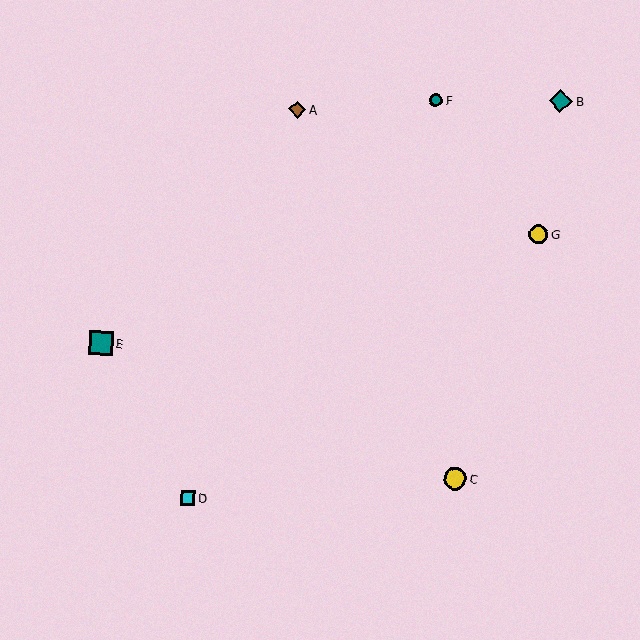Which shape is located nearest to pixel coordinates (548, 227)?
The yellow circle (labeled G) at (539, 234) is nearest to that location.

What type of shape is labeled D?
Shape D is a cyan square.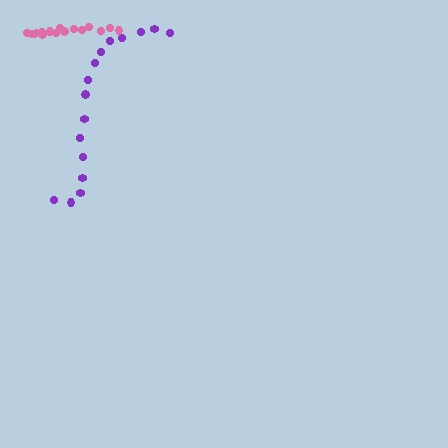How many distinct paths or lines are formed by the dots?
There are 2 distinct paths.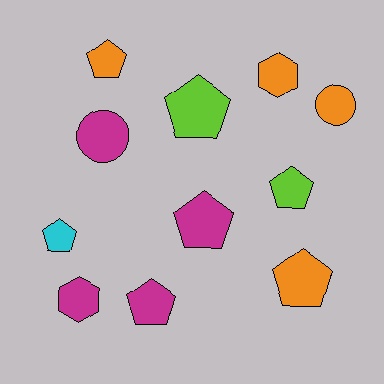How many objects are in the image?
There are 11 objects.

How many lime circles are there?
There are no lime circles.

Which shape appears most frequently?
Pentagon, with 7 objects.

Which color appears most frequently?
Magenta, with 4 objects.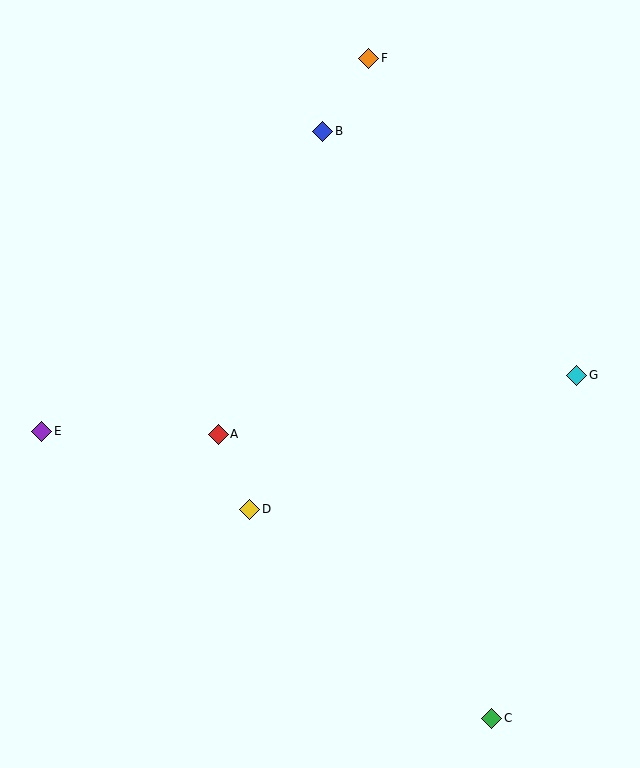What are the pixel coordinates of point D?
Point D is at (250, 509).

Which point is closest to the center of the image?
Point A at (218, 434) is closest to the center.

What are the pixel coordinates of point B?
Point B is at (323, 131).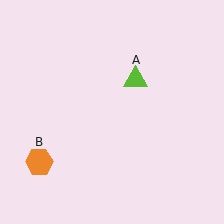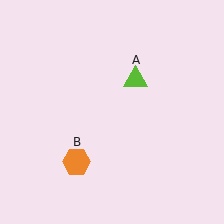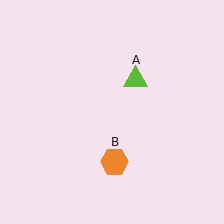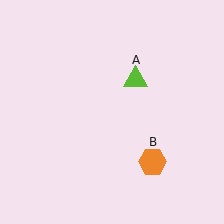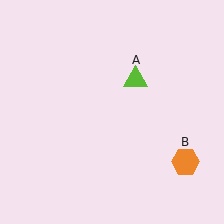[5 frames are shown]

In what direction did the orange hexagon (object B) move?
The orange hexagon (object B) moved right.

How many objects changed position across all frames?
1 object changed position: orange hexagon (object B).